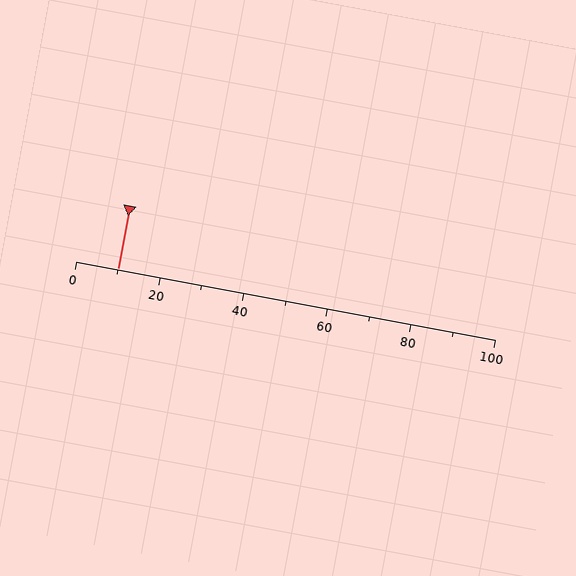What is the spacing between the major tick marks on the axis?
The major ticks are spaced 20 apart.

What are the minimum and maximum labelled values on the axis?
The axis runs from 0 to 100.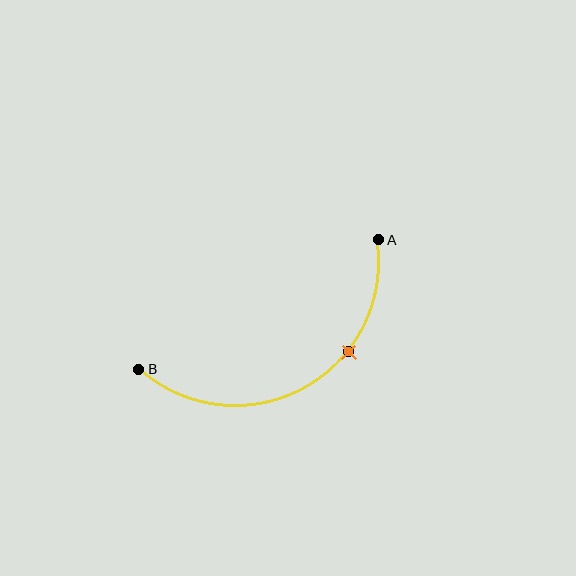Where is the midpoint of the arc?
The arc midpoint is the point on the curve farthest from the straight line joining A and B. It sits below that line.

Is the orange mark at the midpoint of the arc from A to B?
No. The orange mark lies on the arc but is closer to endpoint A. The arc midpoint would be at the point on the curve equidistant along the arc from both A and B.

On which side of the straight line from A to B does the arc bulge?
The arc bulges below the straight line connecting A and B.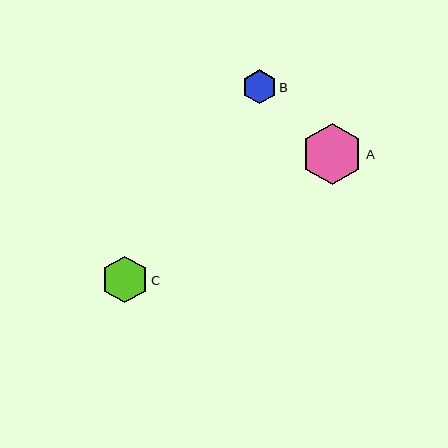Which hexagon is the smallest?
Hexagon B is the smallest with a size of approximately 34 pixels.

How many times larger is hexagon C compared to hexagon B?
Hexagon C is approximately 1.4 times the size of hexagon B.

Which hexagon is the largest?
Hexagon A is the largest with a size of approximately 61 pixels.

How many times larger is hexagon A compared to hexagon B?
Hexagon A is approximately 1.8 times the size of hexagon B.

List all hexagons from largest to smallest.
From largest to smallest: A, C, B.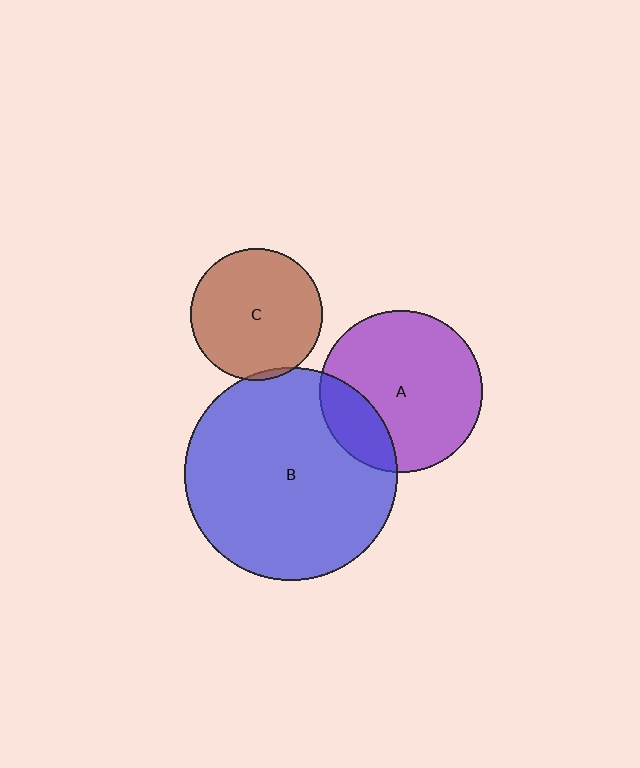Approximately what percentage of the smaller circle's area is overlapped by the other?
Approximately 5%.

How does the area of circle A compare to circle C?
Approximately 1.5 times.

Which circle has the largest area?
Circle B (blue).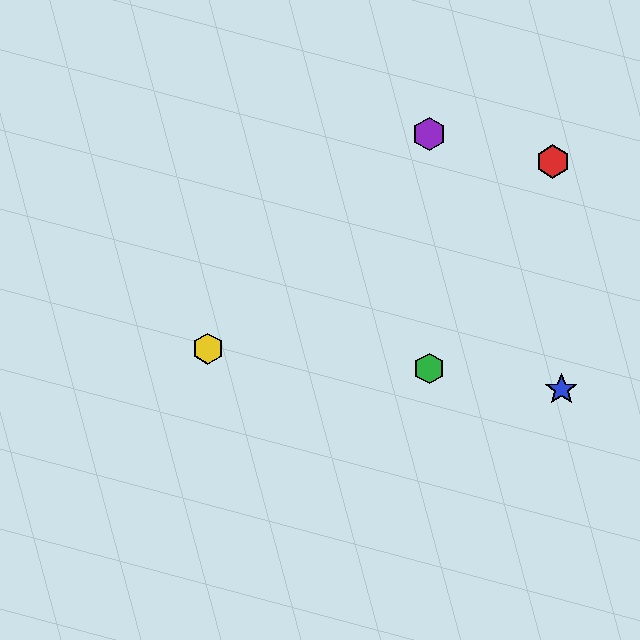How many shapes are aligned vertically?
2 shapes (the green hexagon, the purple hexagon) are aligned vertically.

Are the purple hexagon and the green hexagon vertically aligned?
Yes, both are at x≈429.